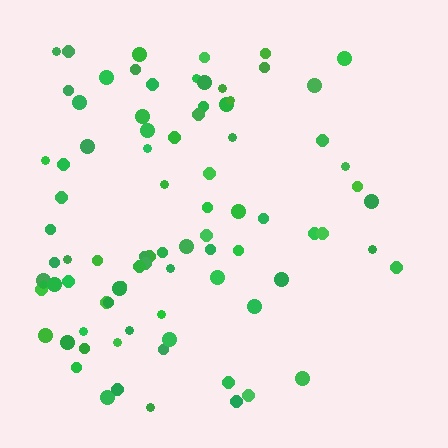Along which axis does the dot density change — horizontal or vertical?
Horizontal.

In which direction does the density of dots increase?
From right to left, with the left side densest.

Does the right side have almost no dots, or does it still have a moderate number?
Still a moderate number, just noticeably fewer than the left.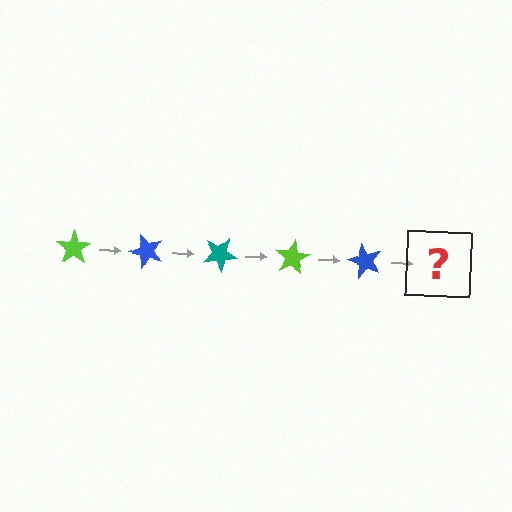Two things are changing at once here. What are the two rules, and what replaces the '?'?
The two rules are that it rotates 50 degrees each step and the color cycles through lime, blue, and teal. The '?' should be a teal star, rotated 250 degrees from the start.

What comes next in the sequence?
The next element should be a teal star, rotated 250 degrees from the start.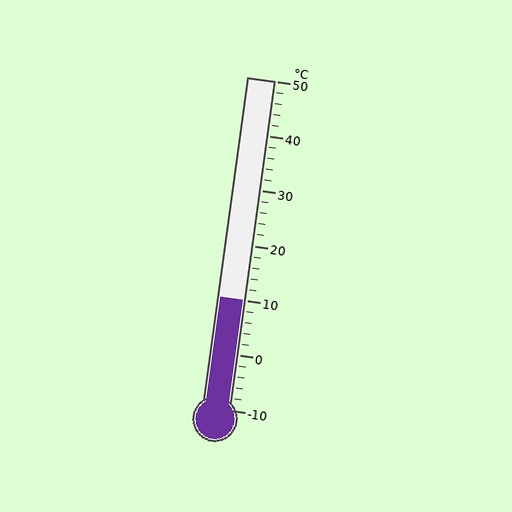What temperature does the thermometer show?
The thermometer shows approximately 10°C.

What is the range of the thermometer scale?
The thermometer scale ranges from -10°C to 50°C.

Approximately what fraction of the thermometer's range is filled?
The thermometer is filled to approximately 35% of its range.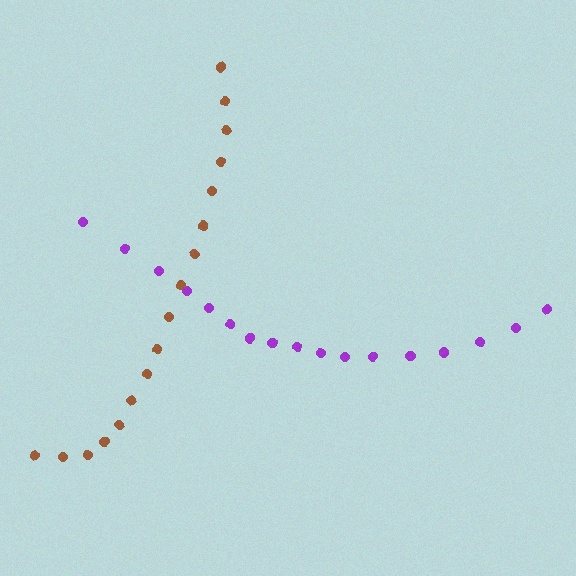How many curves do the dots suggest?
There are 2 distinct paths.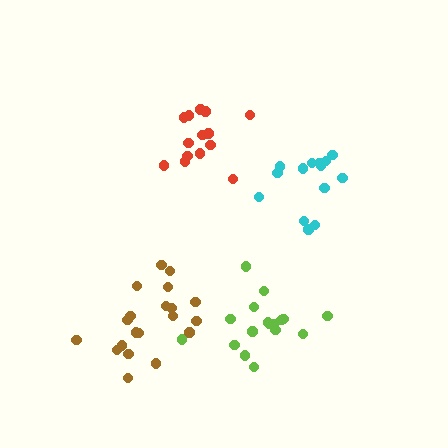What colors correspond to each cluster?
The clusters are colored: cyan, red, lime, brown.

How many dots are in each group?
Group 1: 14 dots, Group 2: 14 dots, Group 3: 17 dots, Group 4: 20 dots (65 total).